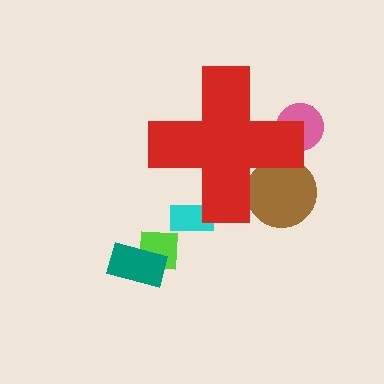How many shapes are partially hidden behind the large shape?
4 shapes are partially hidden.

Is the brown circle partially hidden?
Yes, the brown circle is partially hidden behind the red cross.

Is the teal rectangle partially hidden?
No, the teal rectangle is fully visible.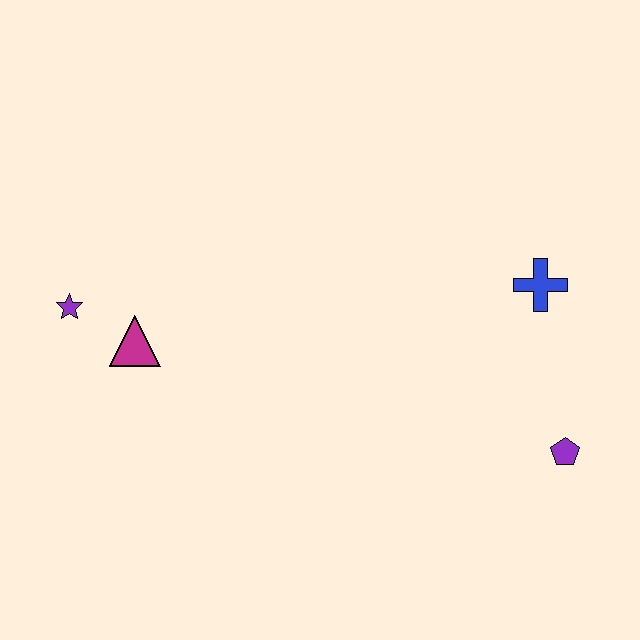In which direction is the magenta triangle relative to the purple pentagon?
The magenta triangle is to the left of the purple pentagon.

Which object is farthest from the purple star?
The purple pentagon is farthest from the purple star.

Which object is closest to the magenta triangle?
The purple star is closest to the magenta triangle.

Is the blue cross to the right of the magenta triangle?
Yes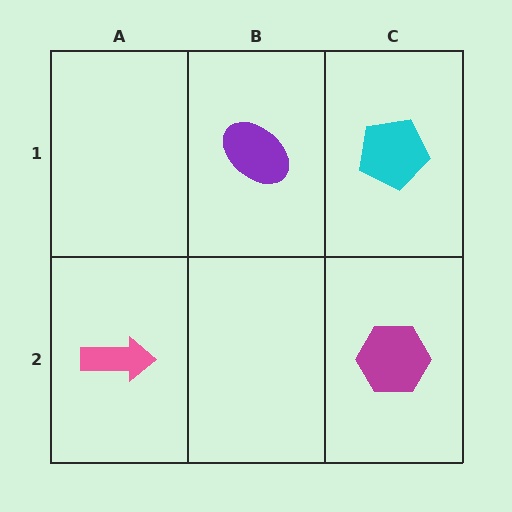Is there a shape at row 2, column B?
No, that cell is empty.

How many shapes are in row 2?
2 shapes.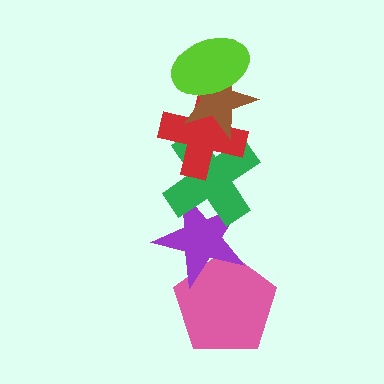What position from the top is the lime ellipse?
The lime ellipse is 1st from the top.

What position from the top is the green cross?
The green cross is 4th from the top.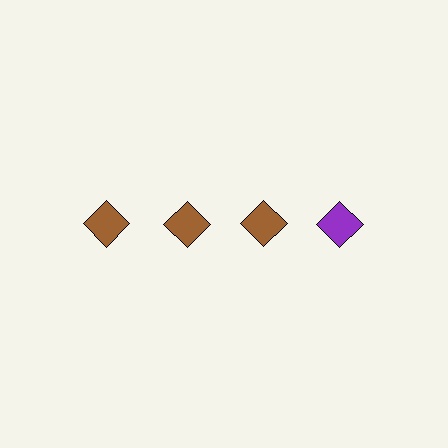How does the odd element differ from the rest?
It has a different color: purple instead of brown.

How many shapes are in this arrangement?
There are 4 shapes arranged in a grid pattern.